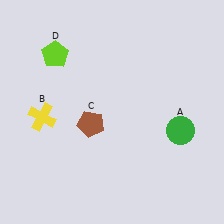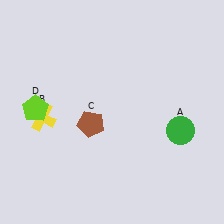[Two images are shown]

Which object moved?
The lime pentagon (D) moved down.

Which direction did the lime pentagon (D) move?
The lime pentagon (D) moved down.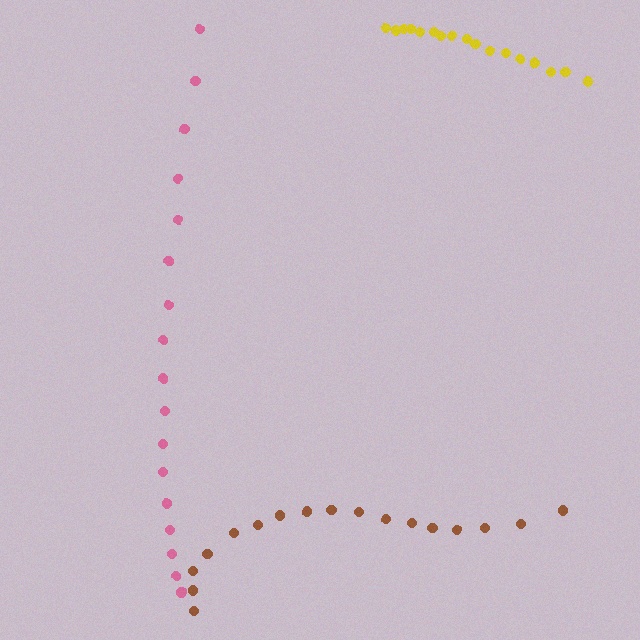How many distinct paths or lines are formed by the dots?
There are 3 distinct paths.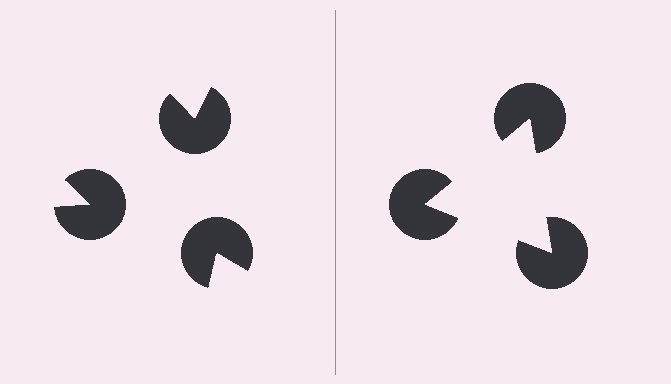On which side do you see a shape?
An illusory triangle appears on the right side. On the left side the wedge cuts are rotated, so no coherent shape forms.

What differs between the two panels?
The pac-man discs are positioned identically on both sides; only the wedge orientations differ. On the right they align to a triangle; on the left they are misaligned.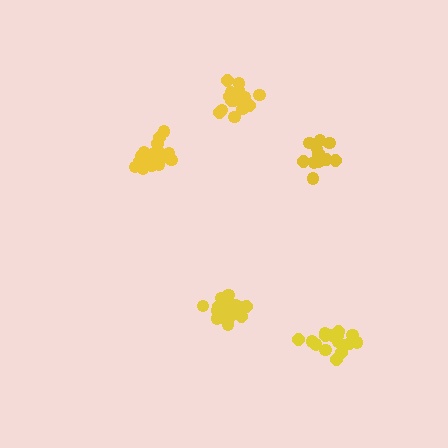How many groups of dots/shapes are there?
There are 5 groups.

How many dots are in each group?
Group 1: 20 dots, Group 2: 19 dots, Group 3: 21 dots, Group 4: 15 dots, Group 5: 16 dots (91 total).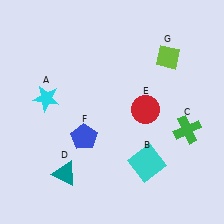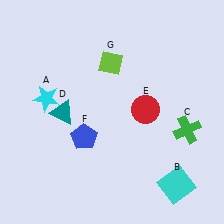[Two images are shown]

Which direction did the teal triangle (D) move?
The teal triangle (D) moved up.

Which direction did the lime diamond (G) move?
The lime diamond (G) moved left.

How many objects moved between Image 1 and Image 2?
3 objects moved between the two images.